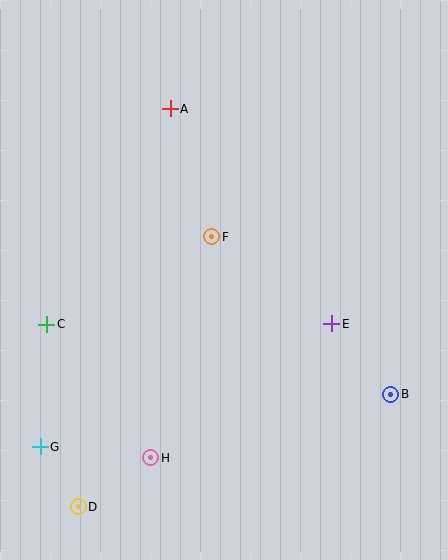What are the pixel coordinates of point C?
Point C is at (47, 324).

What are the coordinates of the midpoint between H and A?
The midpoint between H and A is at (160, 283).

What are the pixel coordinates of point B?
Point B is at (391, 394).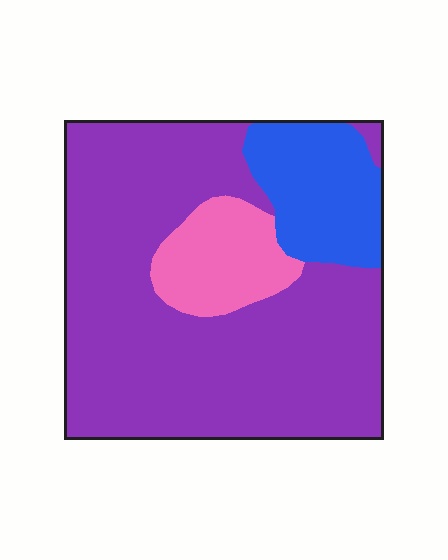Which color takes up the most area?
Purple, at roughly 70%.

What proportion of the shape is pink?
Pink covers roughly 10% of the shape.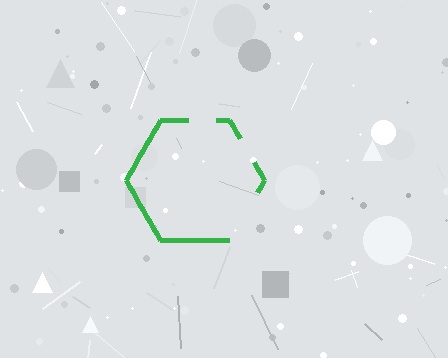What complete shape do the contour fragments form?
The contour fragments form a hexagon.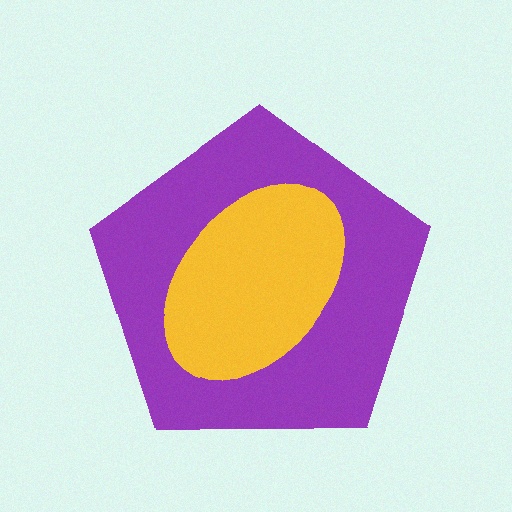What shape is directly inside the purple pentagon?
The yellow ellipse.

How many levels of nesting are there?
2.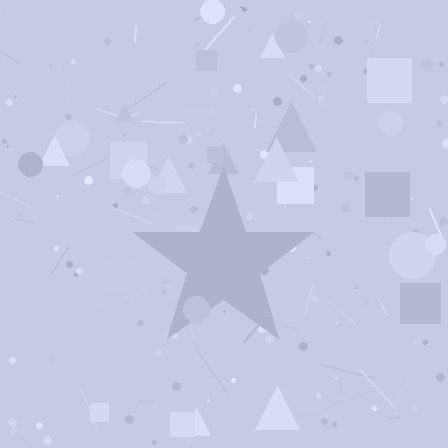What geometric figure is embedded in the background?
A star is embedded in the background.